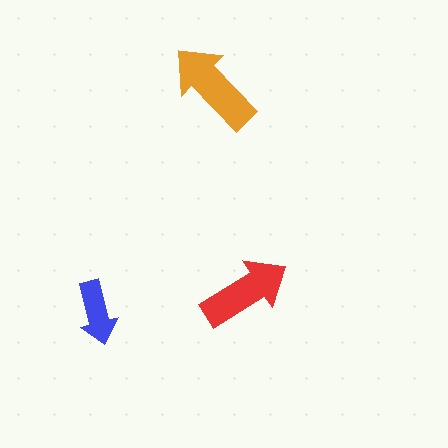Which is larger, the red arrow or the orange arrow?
The orange one.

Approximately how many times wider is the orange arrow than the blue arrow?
About 1.5 times wider.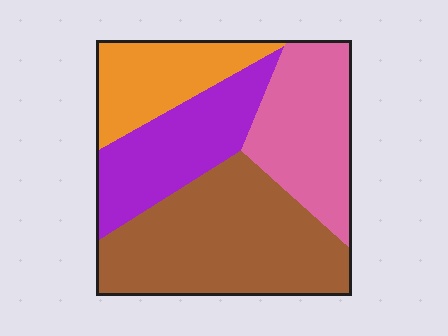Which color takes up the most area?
Brown, at roughly 40%.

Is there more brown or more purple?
Brown.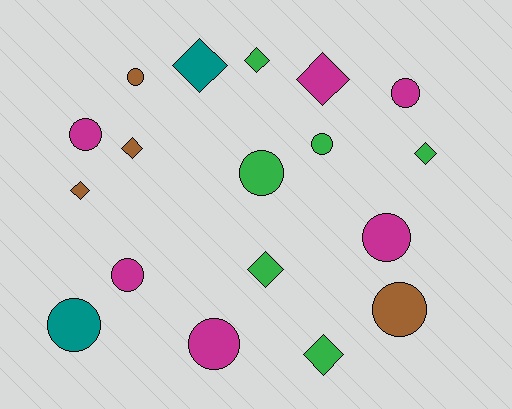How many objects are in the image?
There are 18 objects.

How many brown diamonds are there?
There are 2 brown diamonds.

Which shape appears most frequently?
Circle, with 10 objects.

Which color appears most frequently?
Green, with 6 objects.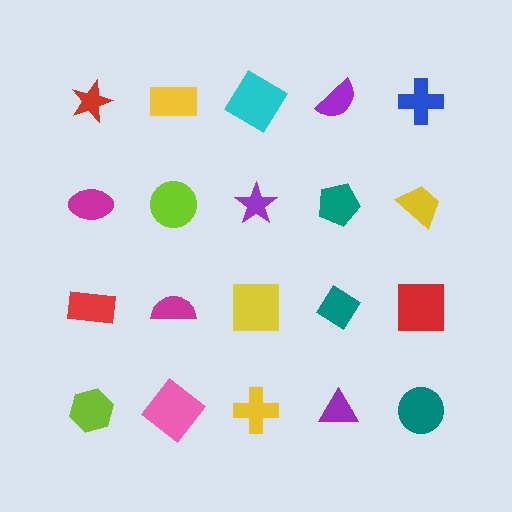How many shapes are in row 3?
5 shapes.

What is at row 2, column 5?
A yellow trapezoid.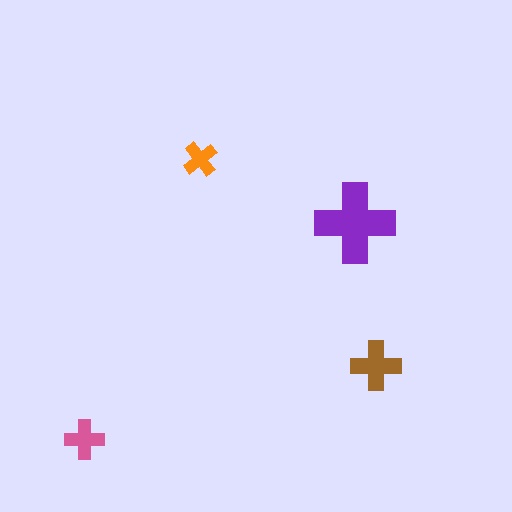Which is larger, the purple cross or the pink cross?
The purple one.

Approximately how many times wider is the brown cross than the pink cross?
About 1.5 times wider.